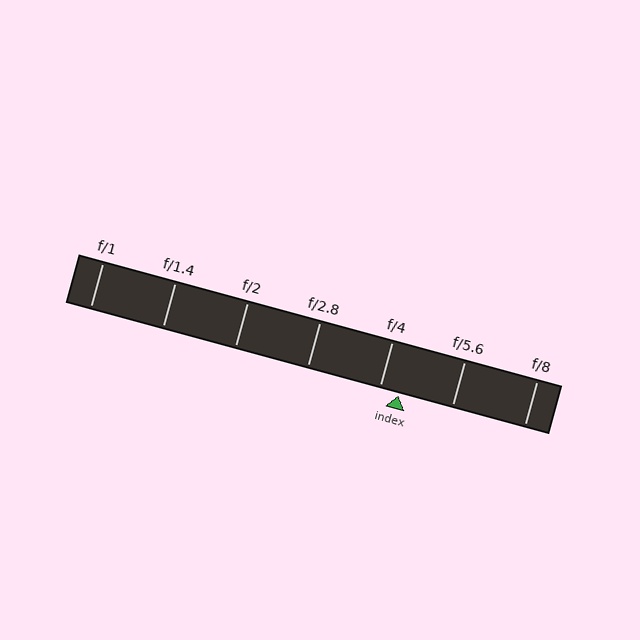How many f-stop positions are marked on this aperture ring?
There are 7 f-stop positions marked.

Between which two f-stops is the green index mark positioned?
The index mark is between f/4 and f/5.6.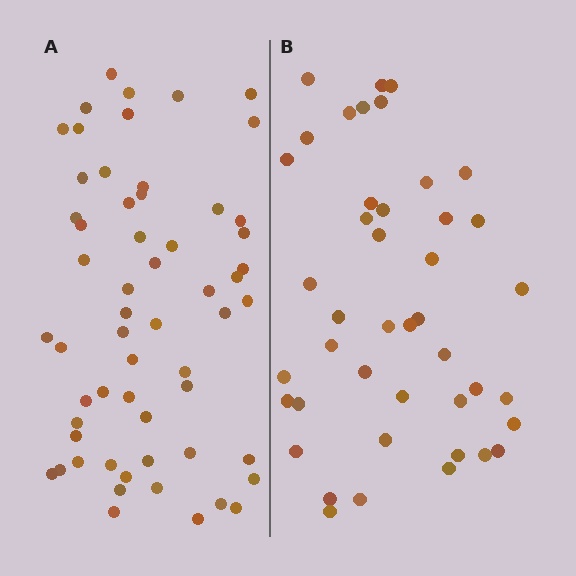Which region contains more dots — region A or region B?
Region A (the left region) has more dots.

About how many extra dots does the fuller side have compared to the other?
Region A has approximately 15 more dots than region B.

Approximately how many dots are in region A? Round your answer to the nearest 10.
About 60 dots. (The exact count is 58, which rounds to 60.)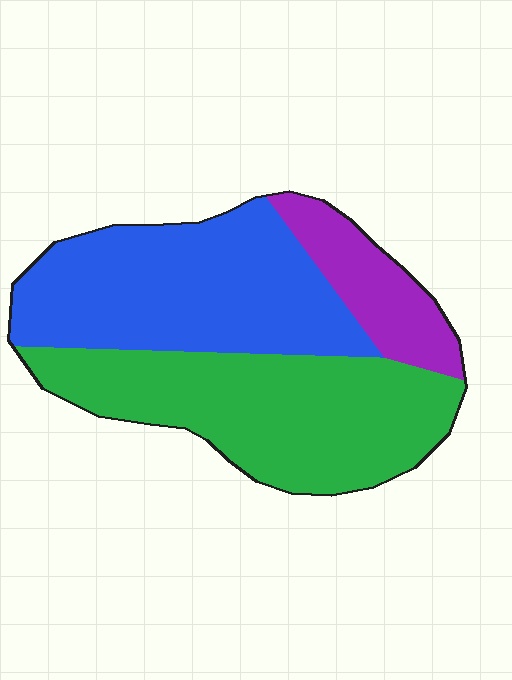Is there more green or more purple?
Green.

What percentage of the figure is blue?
Blue covers about 40% of the figure.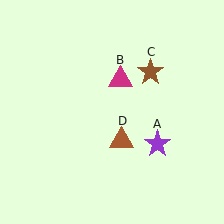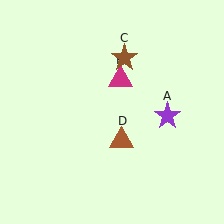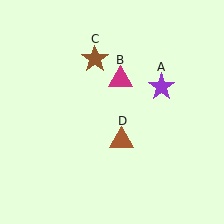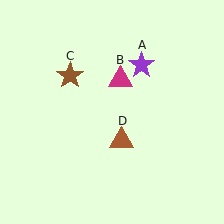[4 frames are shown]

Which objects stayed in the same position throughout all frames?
Magenta triangle (object B) and brown triangle (object D) remained stationary.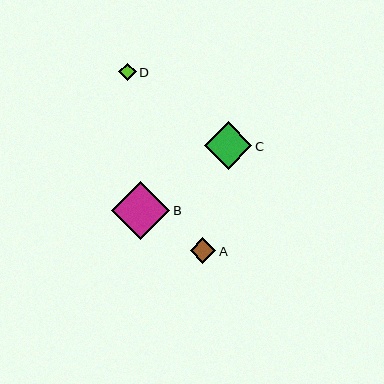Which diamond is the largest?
Diamond B is the largest with a size of approximately 58 pixels.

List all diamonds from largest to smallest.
From largest to smallest: B, C, A, D.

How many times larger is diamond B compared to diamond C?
Diamond B is approximately 1.2 times the size of diamond C.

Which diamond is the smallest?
Diamond D is the smallest with a size of approximately 18 pixels.